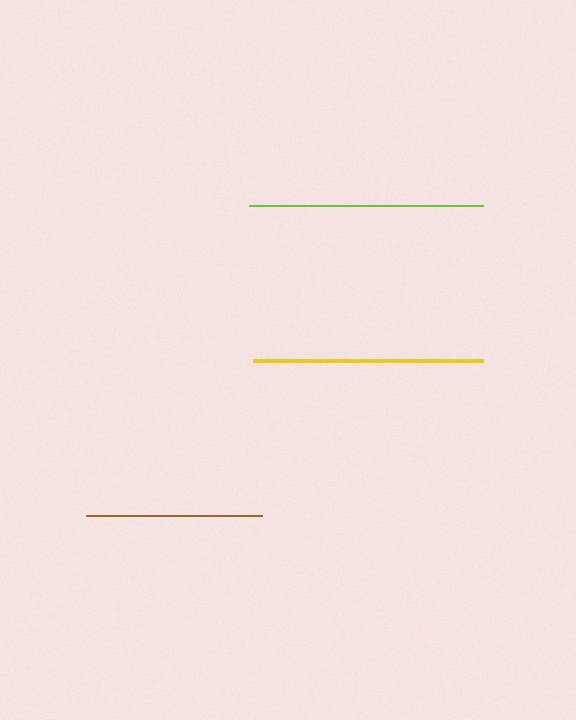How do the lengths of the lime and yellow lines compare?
The lime and yellow lines are approximately the same length.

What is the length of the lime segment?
The lime segment is approximately 234 pixels long.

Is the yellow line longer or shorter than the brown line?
The yellow line is longer than the brown line.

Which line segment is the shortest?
The brown line is the shortest at approximately 176 pixels.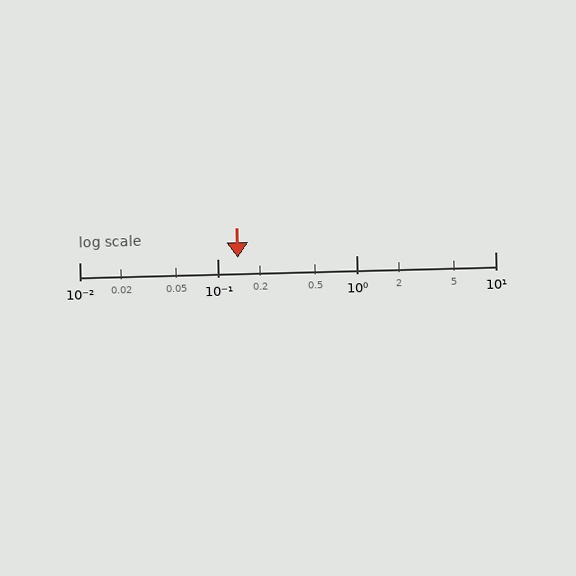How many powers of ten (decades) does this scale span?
The scale spans 3 decades, from 0.01 to 10.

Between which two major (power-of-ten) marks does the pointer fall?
The pointer is between 0.1 and 1.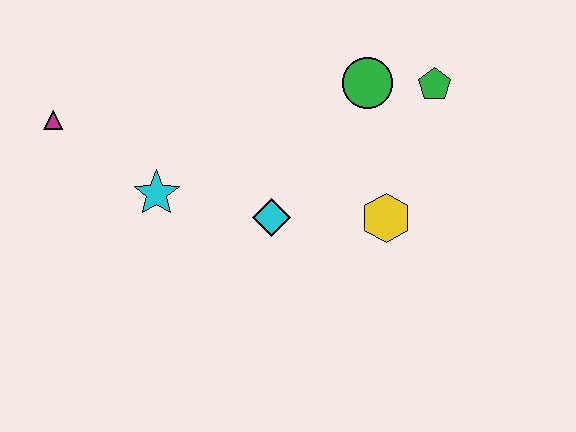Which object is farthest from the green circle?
The magenta triangle is farthest from the green circle.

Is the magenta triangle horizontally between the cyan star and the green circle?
No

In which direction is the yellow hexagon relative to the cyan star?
The yellow hexagon is to the right of the cyan star.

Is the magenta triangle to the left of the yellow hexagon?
Yes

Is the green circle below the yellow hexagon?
No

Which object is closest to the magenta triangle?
The cyan star is closest to the magenta triangle.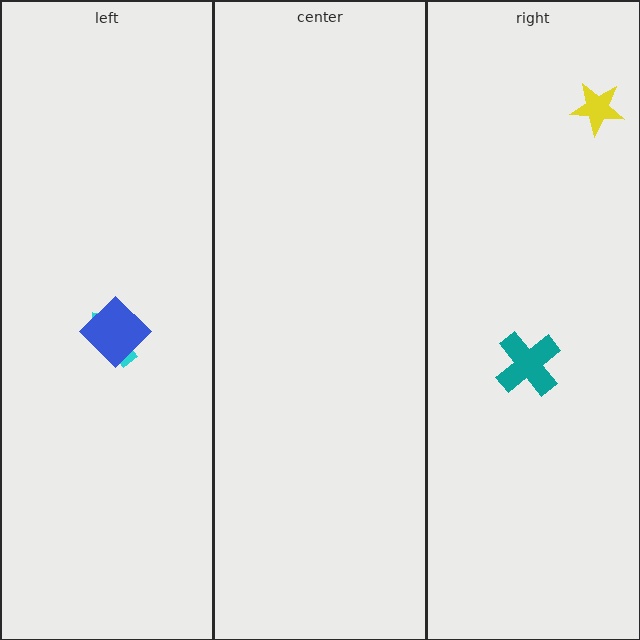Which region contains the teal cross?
The right region.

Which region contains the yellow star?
The right region.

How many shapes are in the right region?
2.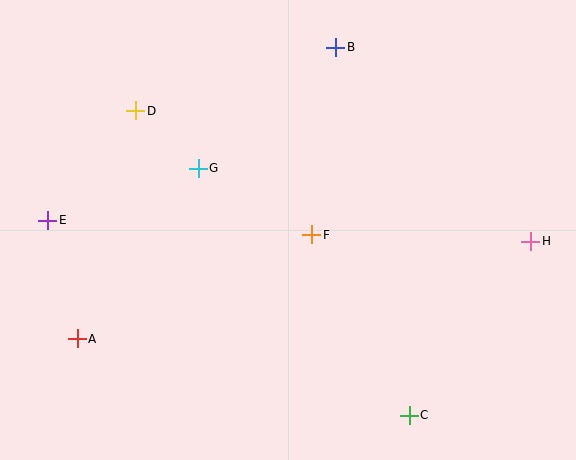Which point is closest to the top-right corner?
Point B is closest to the top-right corner.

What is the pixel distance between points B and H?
The distance between B and H is 275 pixels.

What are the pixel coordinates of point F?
Point F is at (312, 235).